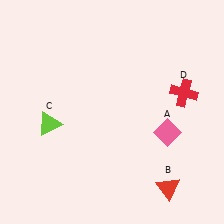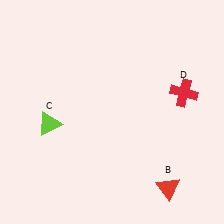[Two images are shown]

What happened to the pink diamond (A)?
The pink diamond (A) was removed in Image 2. It was in the bottom-right area of Image 1.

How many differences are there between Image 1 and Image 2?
There is 1 difference between the two images.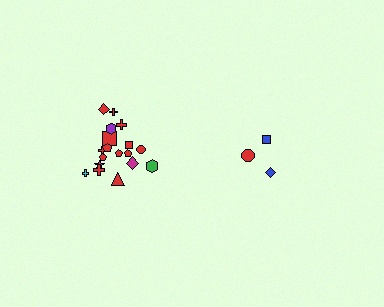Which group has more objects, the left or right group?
The left group.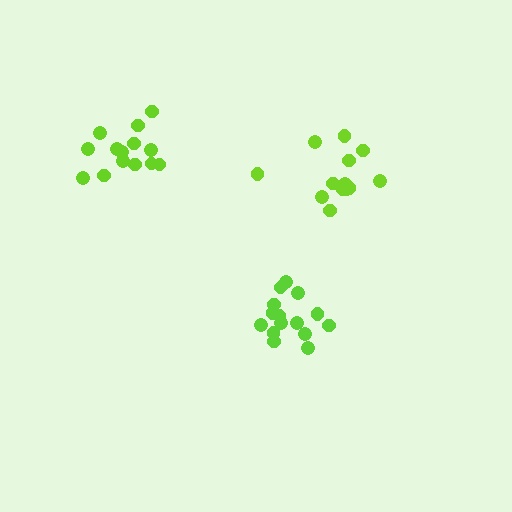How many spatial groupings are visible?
There are 3 spatial groupings.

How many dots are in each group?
Group 1: 13 dots, Group 2: 15 dots, Group 3: 14 dots (42 total).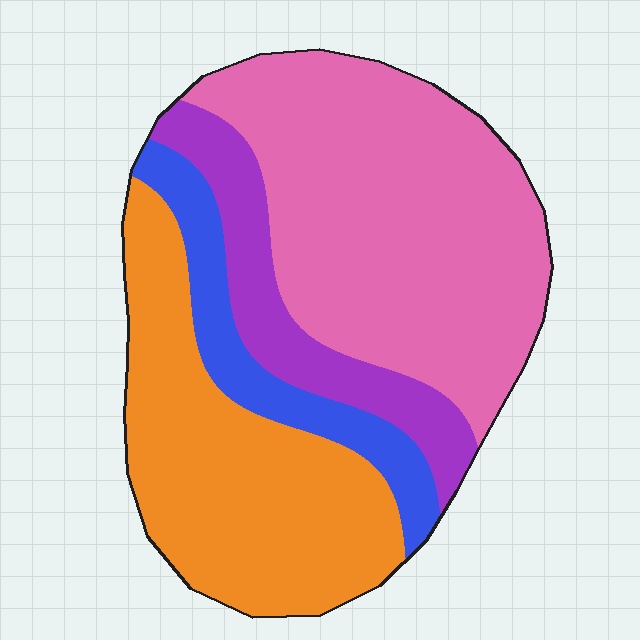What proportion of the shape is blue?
Blue covers 12% of the shape.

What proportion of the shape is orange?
Orange takes up about one third (1/3) of the shape.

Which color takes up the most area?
Pink, at roughly 45%.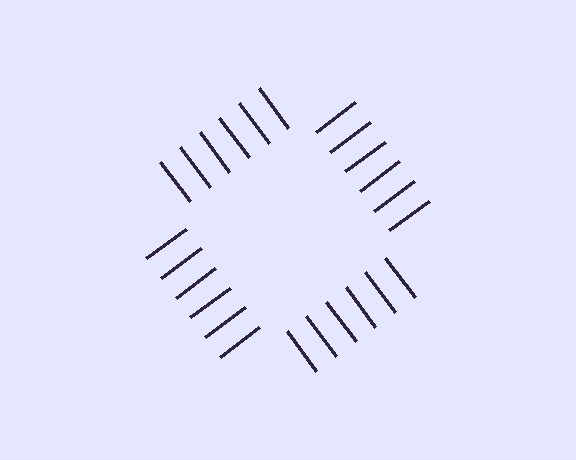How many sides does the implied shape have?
4 sides — the line-ends trace a square.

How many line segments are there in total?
24 — 6 along each of the 4 edges.